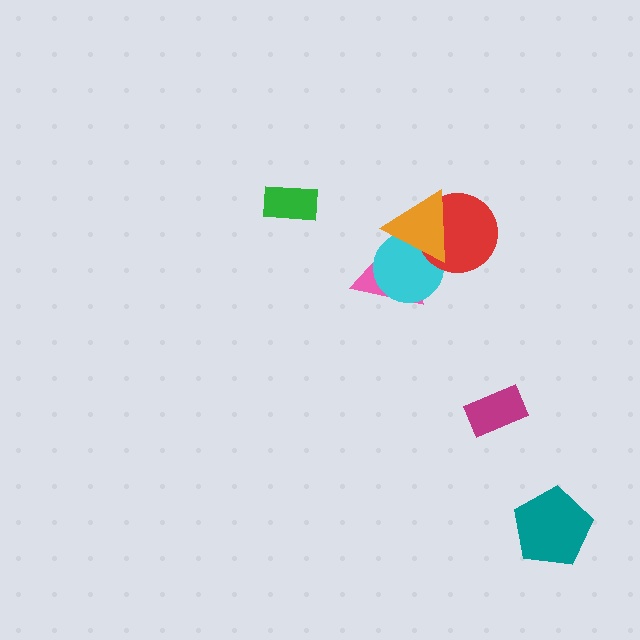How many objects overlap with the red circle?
2 objects overlap with the red circle.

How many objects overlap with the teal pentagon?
0 objects overlap with the teal pentagon.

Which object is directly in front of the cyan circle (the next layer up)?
The red circle is directly in front of the cyan circle.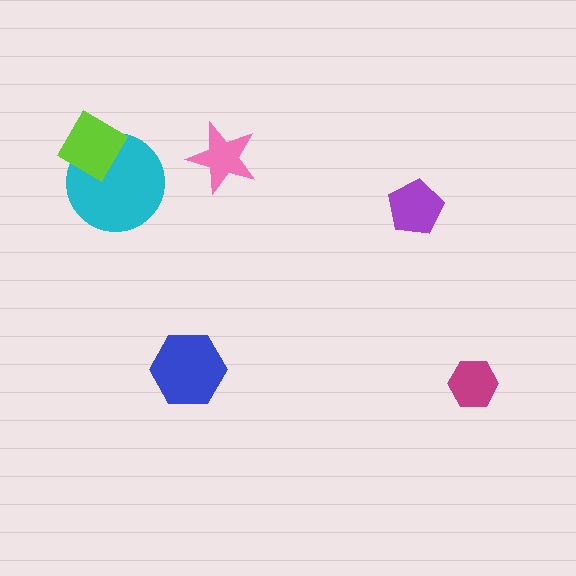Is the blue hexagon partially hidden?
No, no other shape covers it.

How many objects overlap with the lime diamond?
1 object overlaps with the lime diamond.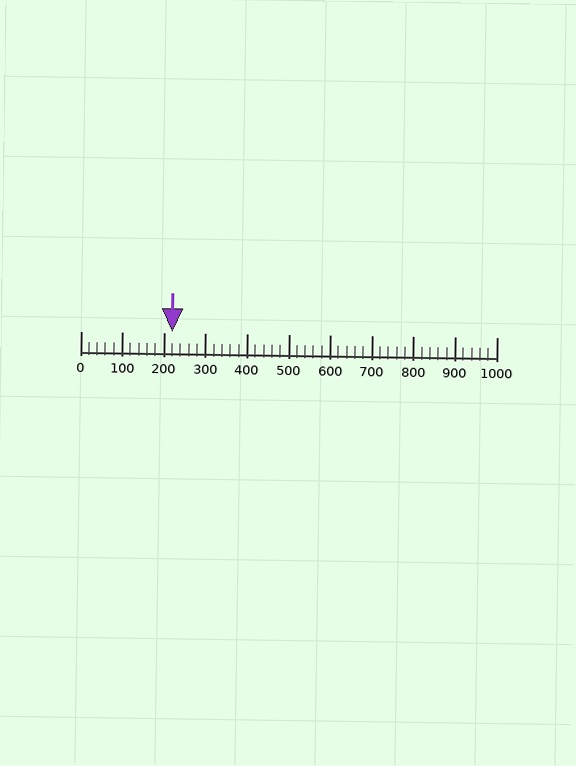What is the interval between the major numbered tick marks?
The major tick marks are spaced 100 units apart.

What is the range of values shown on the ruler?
The ruler shows values from 0 to 1000.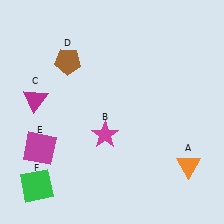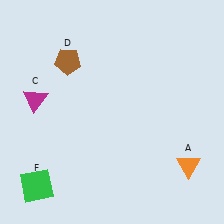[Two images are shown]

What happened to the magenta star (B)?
The magenta star (B) was removed in Image 2. It was in the bottom-left area of Image 1.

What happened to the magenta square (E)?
The magenta square (E) was removed in Image 2. It was in the bottom-left area of Image 1.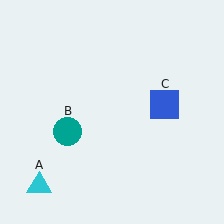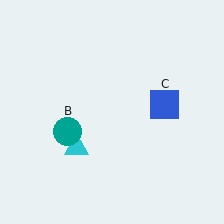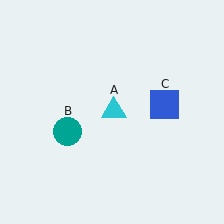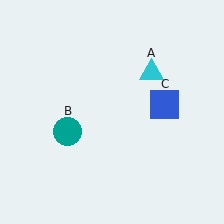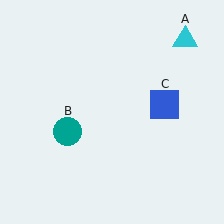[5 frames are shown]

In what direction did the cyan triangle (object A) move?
The cyan triangle (object A) moved up and to the right.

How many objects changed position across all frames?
1 object changed position: cyan triangle (object A).